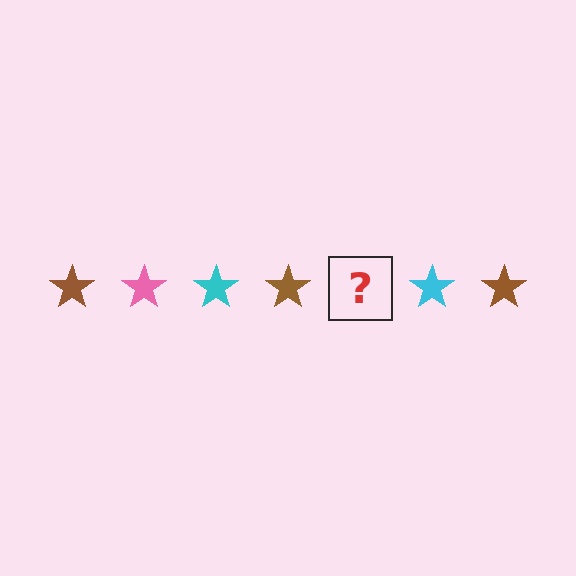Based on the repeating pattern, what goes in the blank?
The blank should be a pink star.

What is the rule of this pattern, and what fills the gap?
The rule is that the pattern cycles through brown, pink, cyan stars. The gap should be filled with a pink star.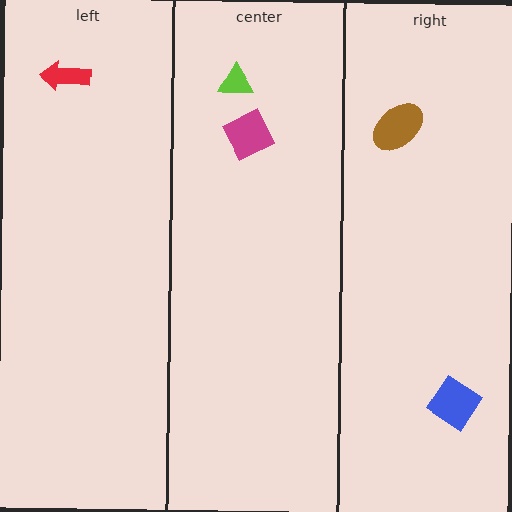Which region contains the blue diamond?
The right region.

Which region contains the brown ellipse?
The right region.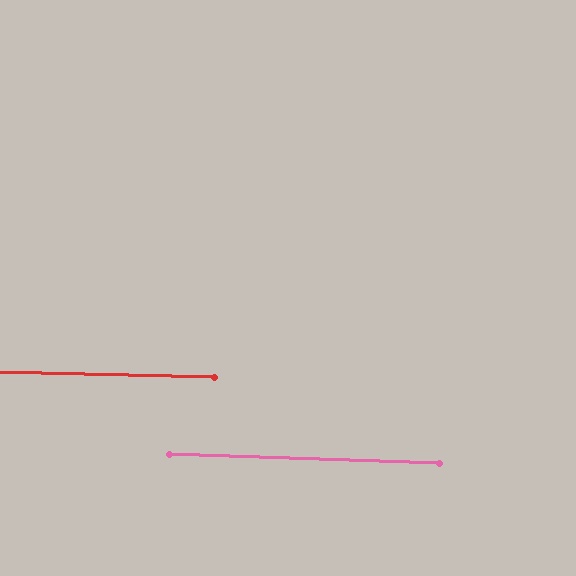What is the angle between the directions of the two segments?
Approximately 0 degrees.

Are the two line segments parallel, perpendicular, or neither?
Parallel — their directions differ by only 0.4°.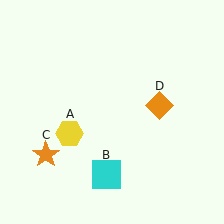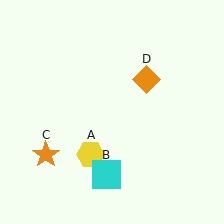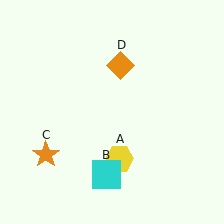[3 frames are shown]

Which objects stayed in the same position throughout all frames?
Cyan square (object B) and orange star (object C) remained stationary.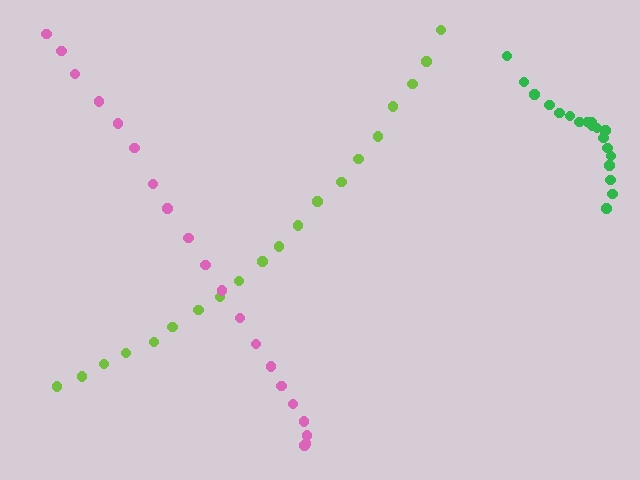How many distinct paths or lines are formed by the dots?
There are 3 distinct paths.